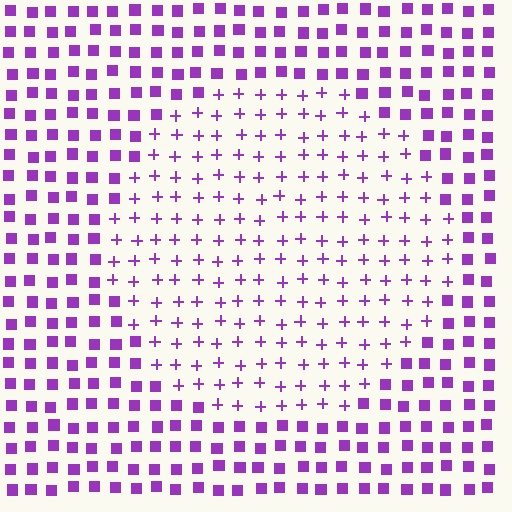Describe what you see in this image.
The image is filled with small purple elements arranged in a uniform grid. A circle-shaped region contains plus signs, while the surrounding area contains squares. The boundary is defined purely by the change in element shape.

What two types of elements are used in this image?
The image uses plus signs inside the circle region and squares outside it.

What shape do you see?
I see a circle.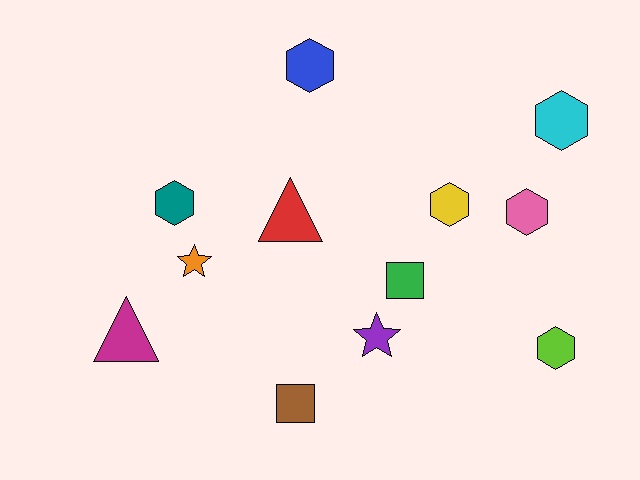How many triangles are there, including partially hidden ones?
There are 2 triangles.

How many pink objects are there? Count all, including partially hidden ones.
There is 1 pink object.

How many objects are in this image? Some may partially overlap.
There are 12 objects.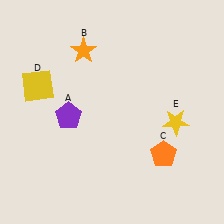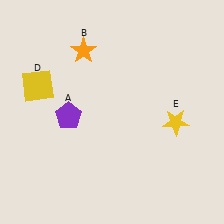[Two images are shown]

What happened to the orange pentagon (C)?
The orange pentagon (C) was removed in Image 2. It was in the bottom-right area of Image 1.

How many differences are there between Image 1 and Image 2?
There is 1 difference between the two images.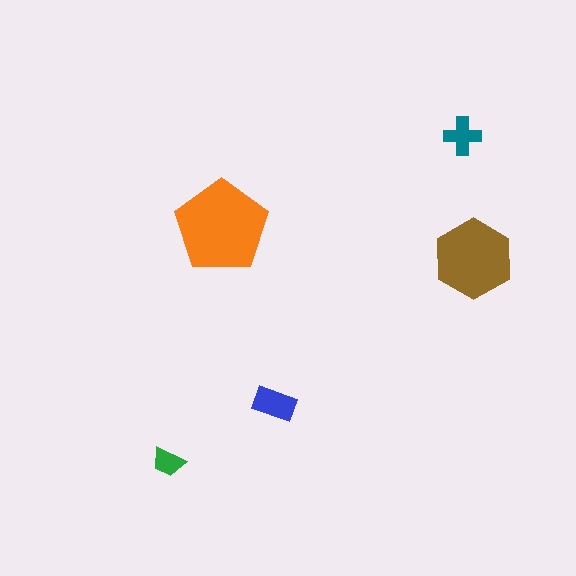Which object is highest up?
The teal cross is topmost.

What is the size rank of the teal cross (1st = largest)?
4th.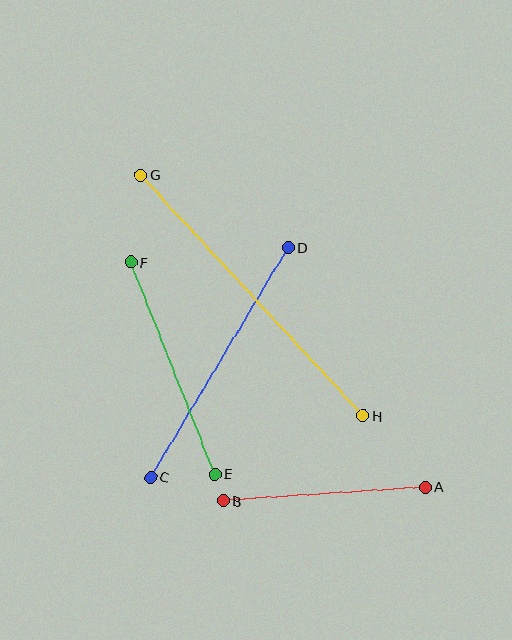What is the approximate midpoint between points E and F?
The midpoint is at approximately (173, 368) pixels.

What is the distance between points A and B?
The distance is approximately 203 pixels.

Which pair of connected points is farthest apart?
Points G and H are farthest apart.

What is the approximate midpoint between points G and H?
The midpoint is at approximately (252, 295) pixels.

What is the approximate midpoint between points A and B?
The midpoint is at approximately (324, 494) pixels.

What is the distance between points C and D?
The distance is approximately 268 pixels.